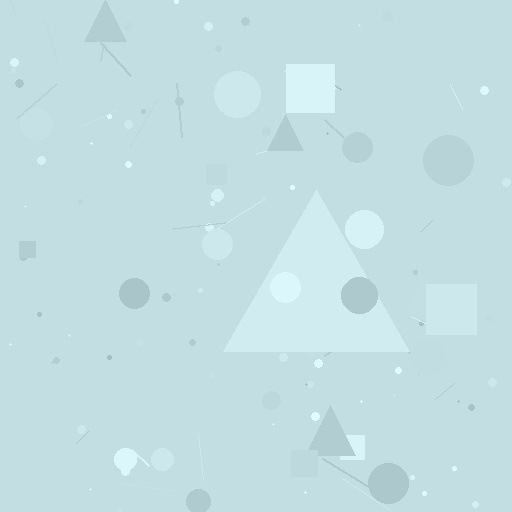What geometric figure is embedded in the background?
A triangle is embedded in the background.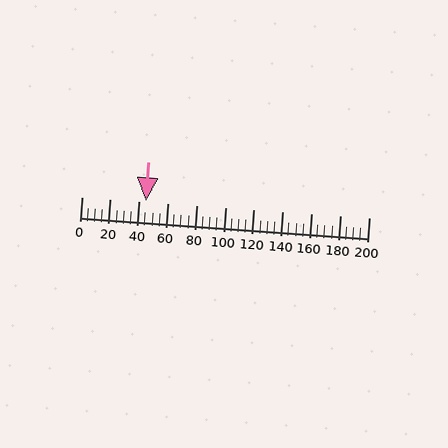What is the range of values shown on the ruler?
The ruler shows values from 0 to 200.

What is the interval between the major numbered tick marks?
The major tick marks are spaced 20 units apart.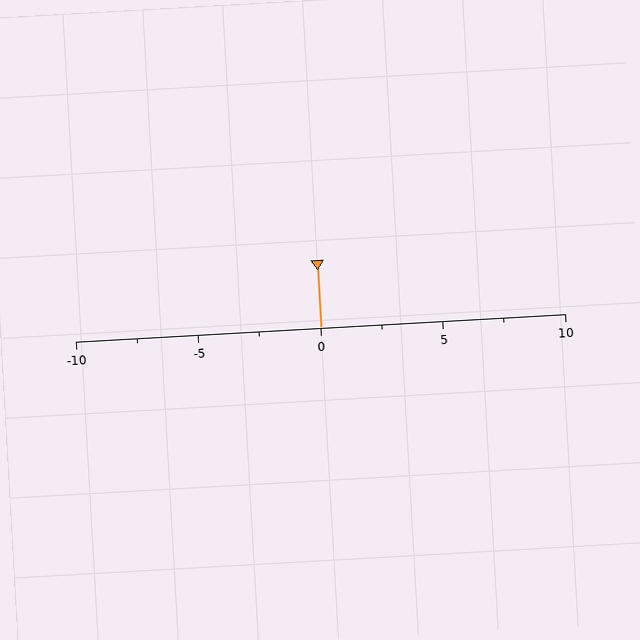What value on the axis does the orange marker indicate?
The marker indicates approximately 0.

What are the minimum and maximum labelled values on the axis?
The axis runs from -10 to 10.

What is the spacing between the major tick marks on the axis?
The major ticks are spaced 5 apart.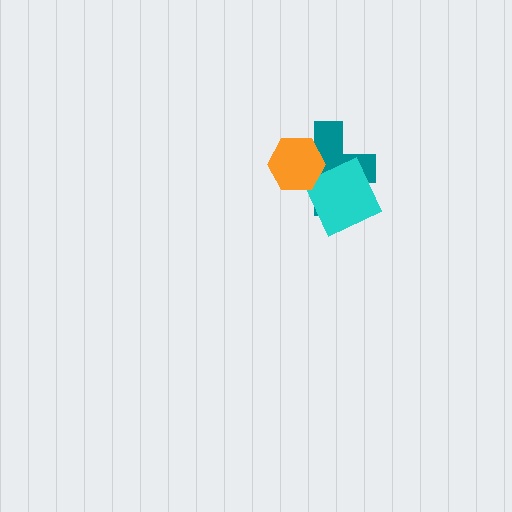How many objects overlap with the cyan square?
1 object overlaps with the cyan square.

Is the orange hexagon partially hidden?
No, no other shape covers it.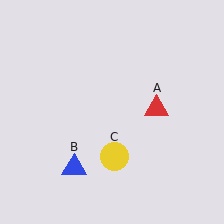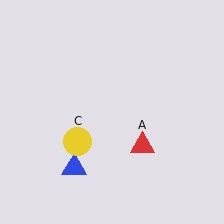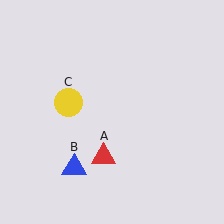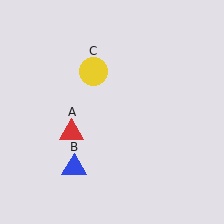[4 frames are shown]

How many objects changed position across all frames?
2 objects changed position: red triangle (object A), yellow circle (object C).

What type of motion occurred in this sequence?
The red triangle (object A), yellow circle (object C) rotated clockwise around the center of the scene.